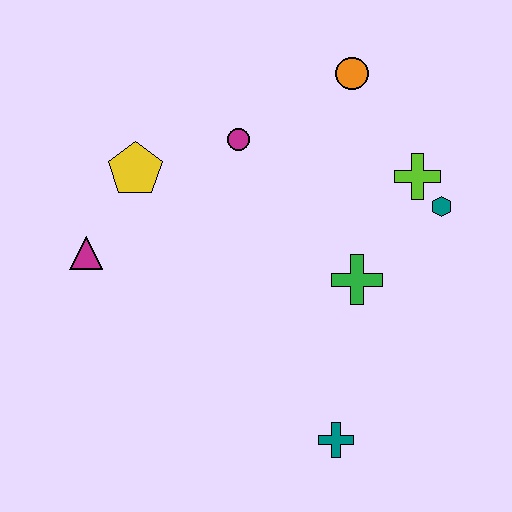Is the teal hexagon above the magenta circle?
No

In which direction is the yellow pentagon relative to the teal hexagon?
The yellow pentagon is to the left of the teal hexagon.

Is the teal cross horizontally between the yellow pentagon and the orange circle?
Yes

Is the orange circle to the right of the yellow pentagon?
Yes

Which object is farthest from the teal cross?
The orange circle is farthest from the teal cross.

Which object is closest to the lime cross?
The teal hexagon is closest to the lime cross.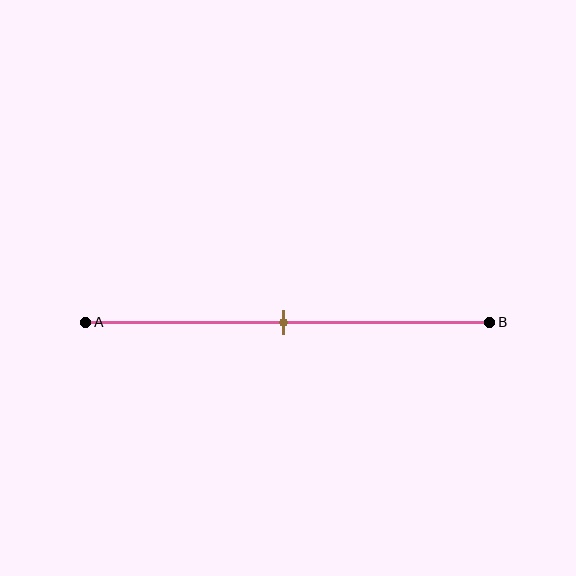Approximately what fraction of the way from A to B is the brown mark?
The brown mark is approximately 50% of the way from A to B.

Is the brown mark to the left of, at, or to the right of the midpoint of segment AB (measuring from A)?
The brown mark is approximately at the midpoint of segment AB.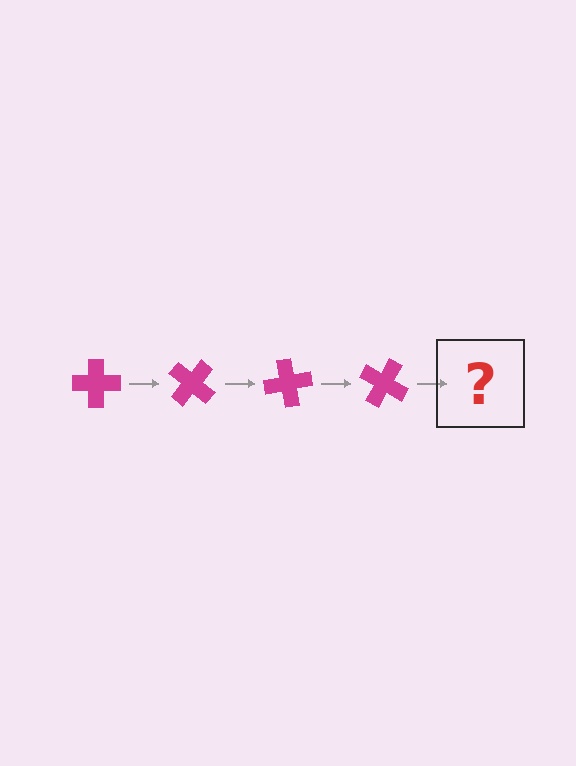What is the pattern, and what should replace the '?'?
The pattern is that the cross rotates 40 degrees each step. The '?' should be a magenta cross rotated 160 degrees.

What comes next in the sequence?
The next element should be a magenta cross rotated 160 degrees.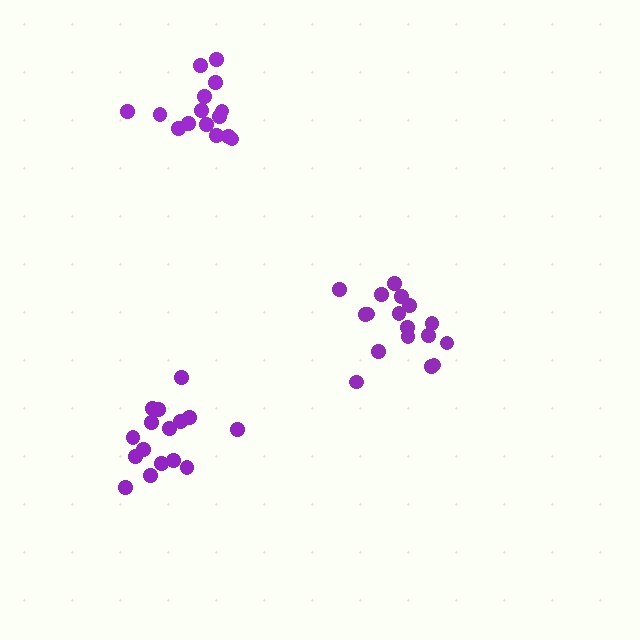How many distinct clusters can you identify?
There are 3 distinct clusters.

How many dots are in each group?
Group 1: 17 dots, Group 2: 16 dots, Group 3: 15 dots (48 total).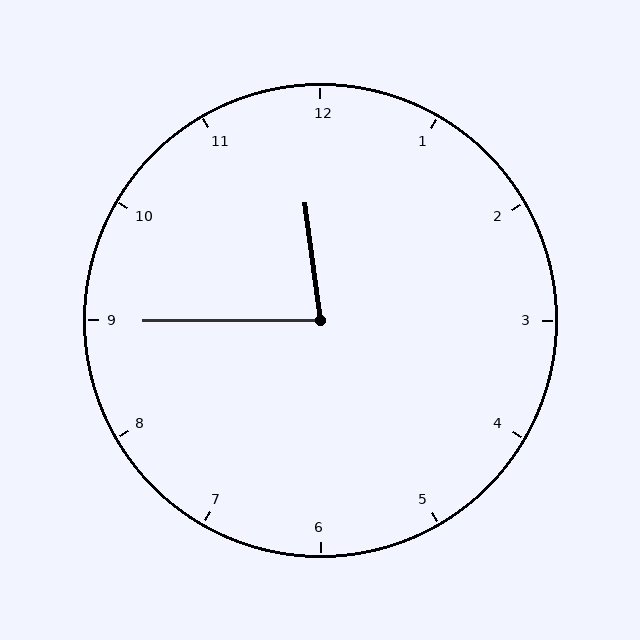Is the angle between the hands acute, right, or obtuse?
It is acute.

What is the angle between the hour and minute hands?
Approximately 82 degrees.